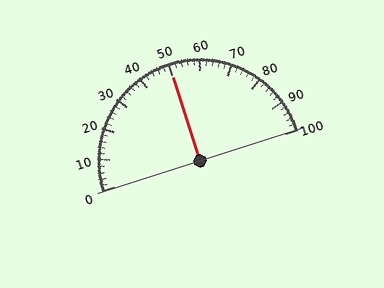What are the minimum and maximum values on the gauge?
The gauge ranges from 0 to 100.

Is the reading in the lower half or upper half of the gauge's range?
The reading is in the upper half of the range (0 to 100).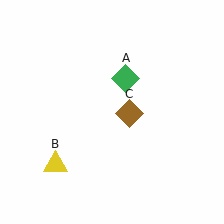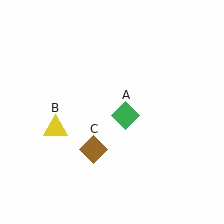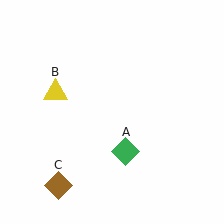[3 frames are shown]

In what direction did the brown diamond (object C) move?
The brown diamond (object C) moved down and to the left.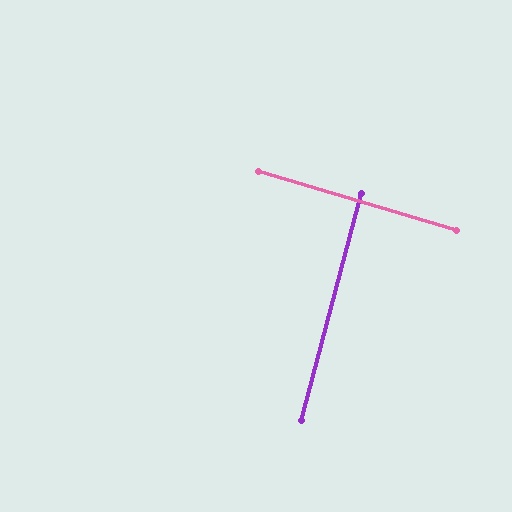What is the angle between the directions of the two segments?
Approximately 88 degrees.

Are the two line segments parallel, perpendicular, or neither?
Perpendicular — they meet at approximately 88°.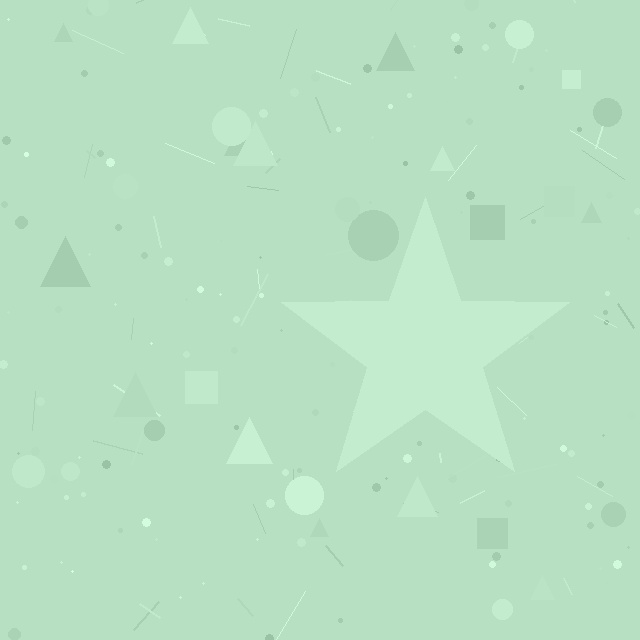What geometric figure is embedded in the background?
A star is embedded in the background.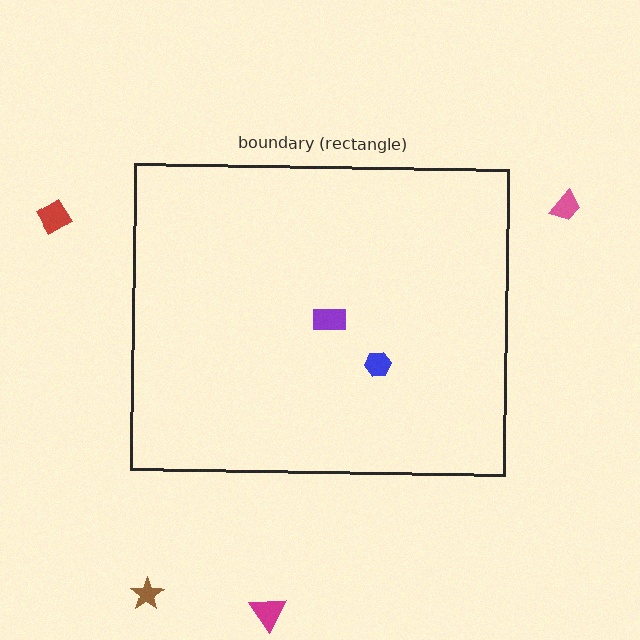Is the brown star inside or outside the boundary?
Outside.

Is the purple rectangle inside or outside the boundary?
Inside.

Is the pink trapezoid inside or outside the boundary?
Outside.